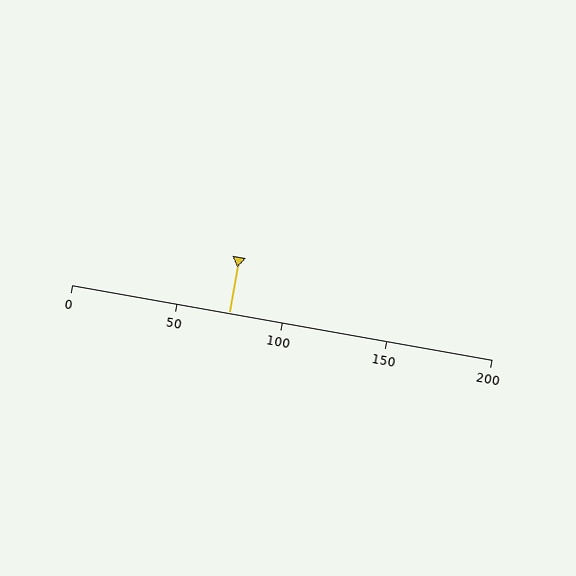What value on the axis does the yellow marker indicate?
The marker indicates approximately 75.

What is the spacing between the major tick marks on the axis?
The major ticks are spaced 50 apart.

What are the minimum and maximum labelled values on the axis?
The axis runs from 0 to 200.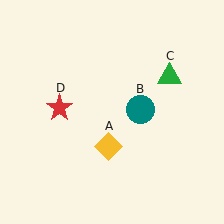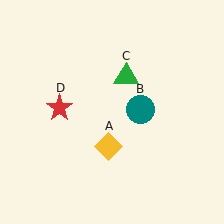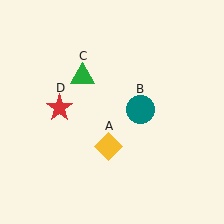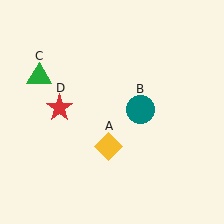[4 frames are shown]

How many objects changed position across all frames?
1 object changed position: green triangle (object C).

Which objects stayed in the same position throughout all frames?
Yellow diamond (object A) and teal circle (object B) and red star (object D) remained stationary.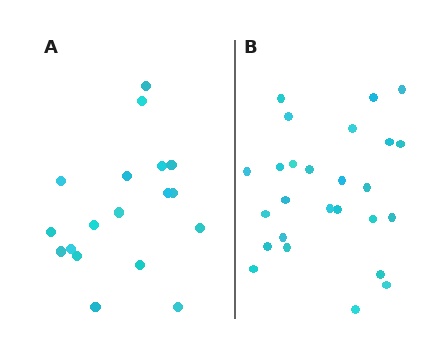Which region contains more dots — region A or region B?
Region B (the right region) has more dots.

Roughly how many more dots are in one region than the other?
Region B has roughly 8 or so more dots than region A.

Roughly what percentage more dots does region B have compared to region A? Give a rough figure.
About 45% more.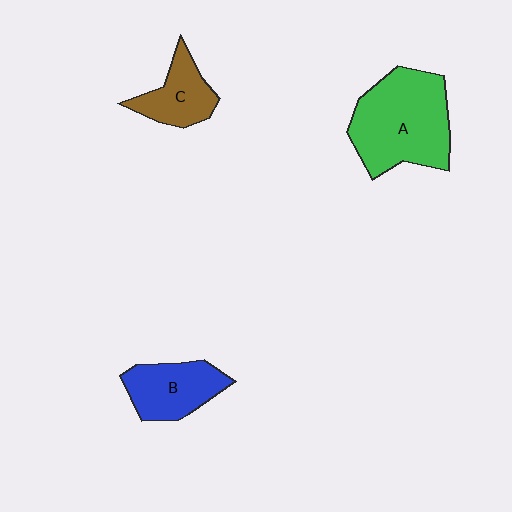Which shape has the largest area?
Shape A (green).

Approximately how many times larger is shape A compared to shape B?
Approximately 1.8 times.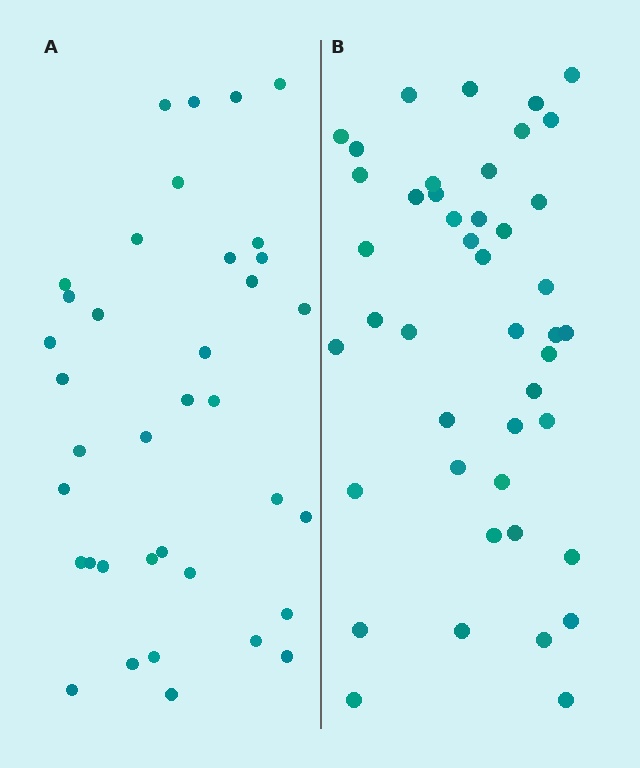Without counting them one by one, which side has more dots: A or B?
Region B (the right region) has more dots.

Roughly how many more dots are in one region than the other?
Region B has roughly 8 or so more dots than region A.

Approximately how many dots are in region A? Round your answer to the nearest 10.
About 40 dots. (The exact count is 37, which rounds to 40.)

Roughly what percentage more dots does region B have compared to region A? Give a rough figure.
About 20% more.